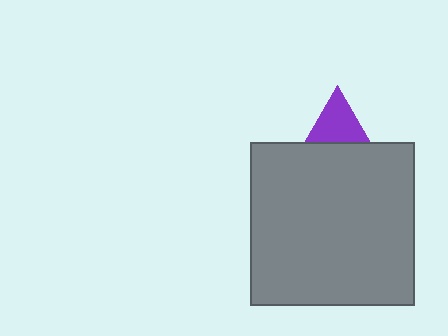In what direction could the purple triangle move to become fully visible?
The purple triangle could move up. That would shift it out from behind the gray square entirely.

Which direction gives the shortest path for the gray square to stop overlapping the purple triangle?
Moving down gives the shortest separation.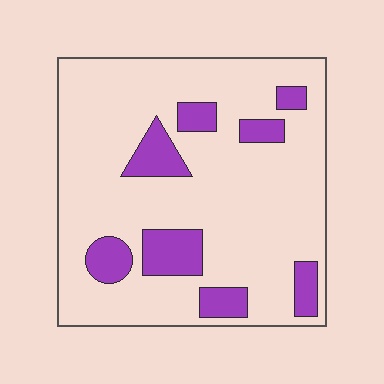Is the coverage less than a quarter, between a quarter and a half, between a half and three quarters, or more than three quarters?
Less than a quarter.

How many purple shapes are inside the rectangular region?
8.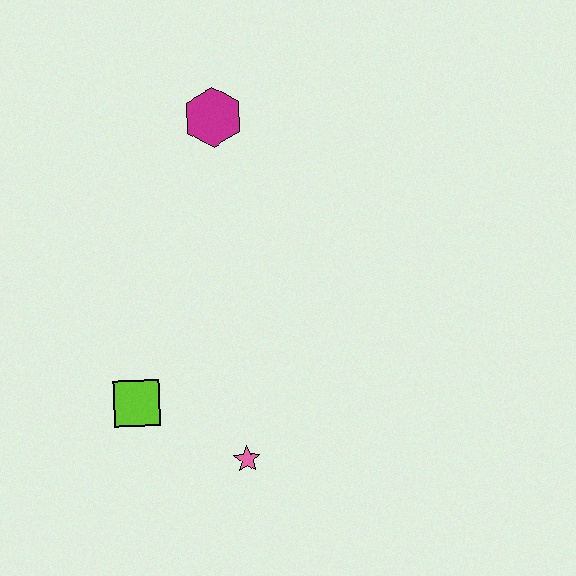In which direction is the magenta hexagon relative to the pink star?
The magenta hexagon is above the pink star.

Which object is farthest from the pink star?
The magenta hexagon is farthest from the pink star.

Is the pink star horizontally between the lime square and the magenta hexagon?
No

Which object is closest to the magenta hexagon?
The lime square is closest to the magenta hexagon.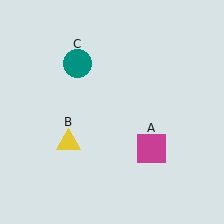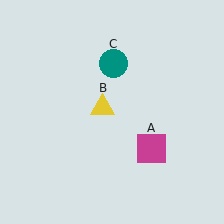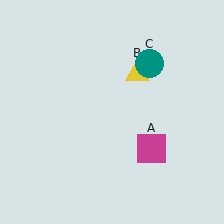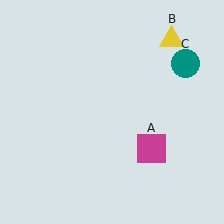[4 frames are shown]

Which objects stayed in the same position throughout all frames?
Magenta square (object A) remained stationary.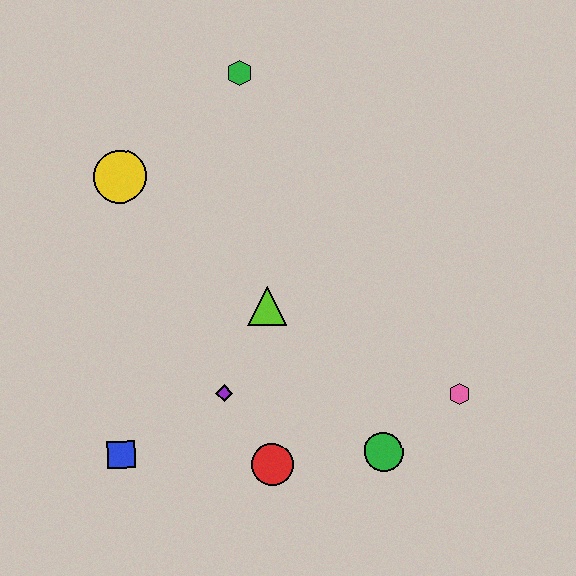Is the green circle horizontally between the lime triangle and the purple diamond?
No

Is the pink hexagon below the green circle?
No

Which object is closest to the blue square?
The purple diamond is closest to the blue square.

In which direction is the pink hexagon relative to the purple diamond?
The pink hexagon is to the right of the purple diamond.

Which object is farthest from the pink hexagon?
The yellow circle is farthest from the pink hexagon.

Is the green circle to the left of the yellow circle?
No